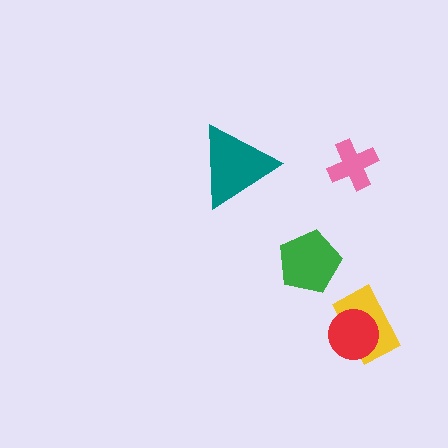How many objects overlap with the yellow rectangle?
1 object overlaps with the yellow rectangle.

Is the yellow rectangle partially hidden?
Yes, it is partially covered by another shape.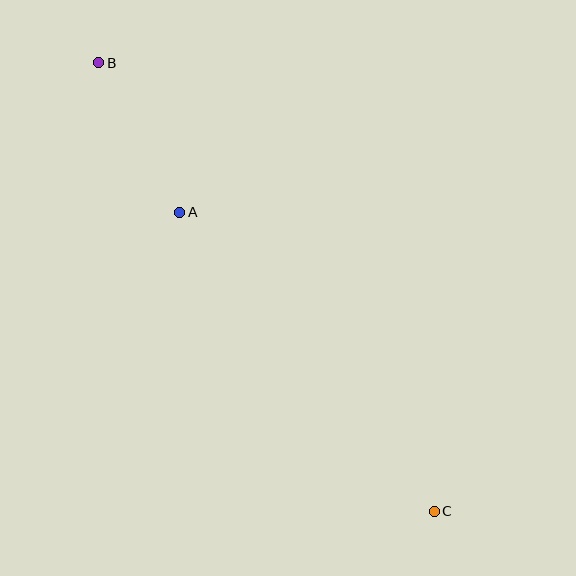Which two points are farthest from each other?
Points B and C are farthest from each other.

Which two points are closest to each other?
Points A and B are closest to each other.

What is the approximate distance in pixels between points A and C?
The distance between A and C is approximately 393 pixels.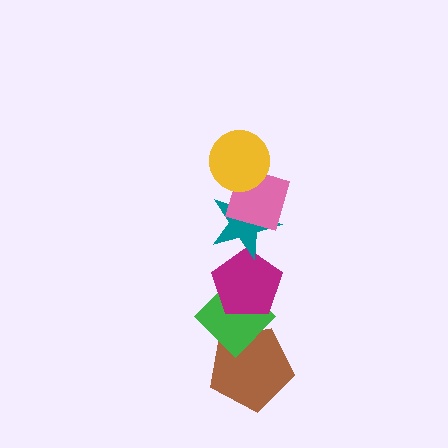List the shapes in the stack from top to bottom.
From top to bottom: the yellow circle, the pink diamond, the teal star, the magenta pentagon, the green diamond, the brown pentagon.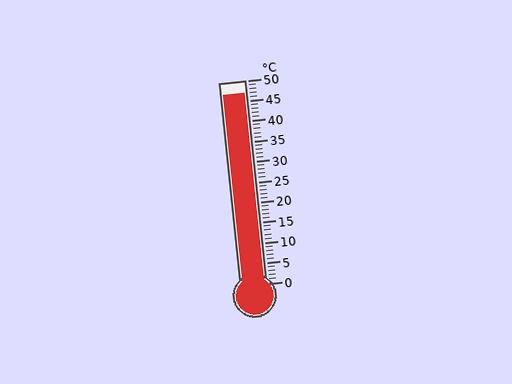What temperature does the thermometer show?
The thermometer shows approximately 47°C.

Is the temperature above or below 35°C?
The temperature is above 35°C.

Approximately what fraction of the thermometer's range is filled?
The thermometer is filled to approximately 95% of its range.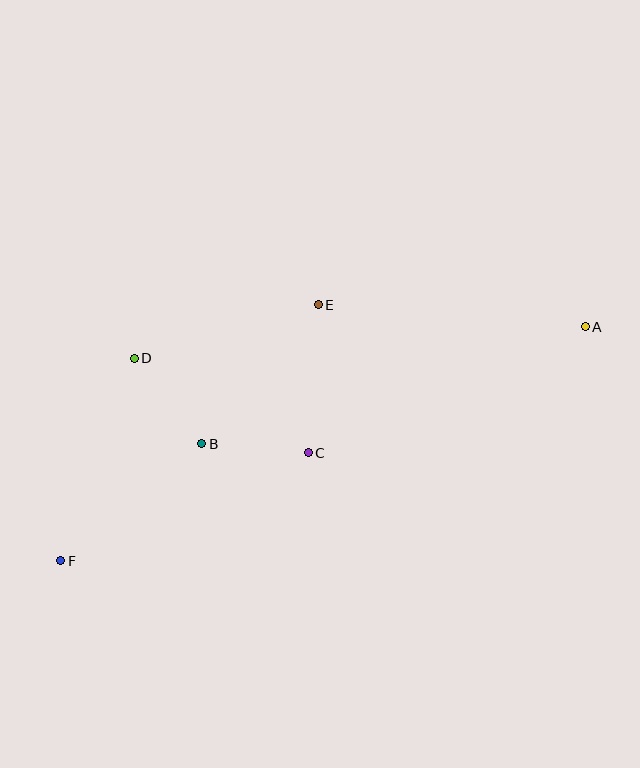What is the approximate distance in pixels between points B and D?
The distance between B and D is approximately 109 pixels.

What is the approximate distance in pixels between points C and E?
The distance between C and E is approximately 148 pixels.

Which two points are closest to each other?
Points B and C are closest to each other.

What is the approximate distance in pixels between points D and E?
The distance between D and E is approximately 192 pixels.